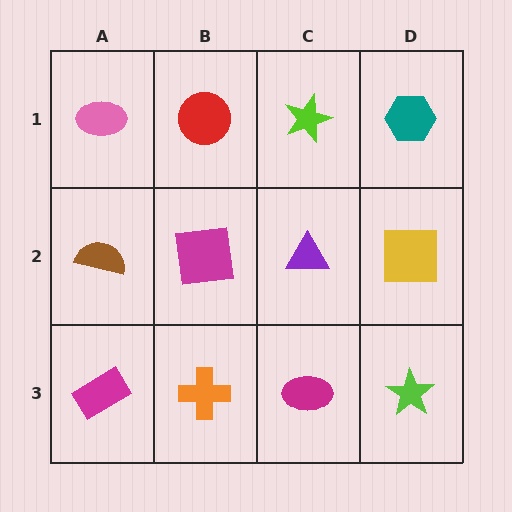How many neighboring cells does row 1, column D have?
2.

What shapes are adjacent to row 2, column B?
A red circle (row 1, column B), an orange cross (row 3, column B), a brown semicircle (row 2, column A), a purple triangle (row 2, column C).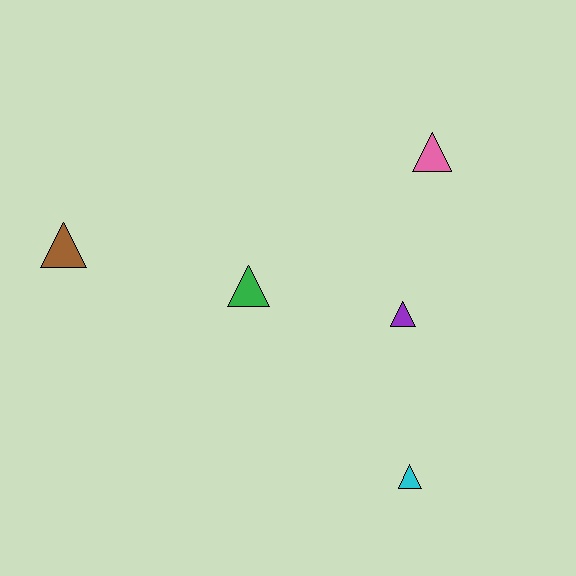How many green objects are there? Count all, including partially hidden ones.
There is 1 green object.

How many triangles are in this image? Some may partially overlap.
There are 5 triangles.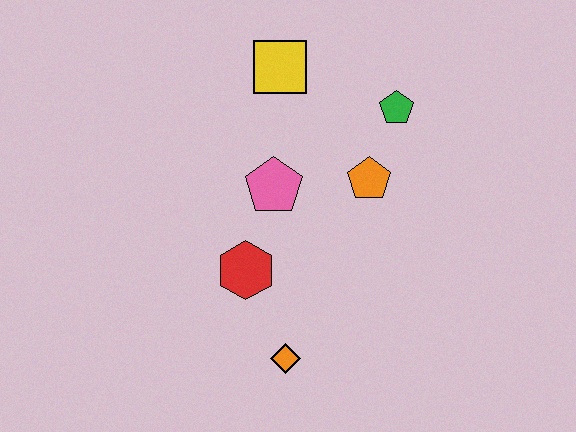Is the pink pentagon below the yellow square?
Yes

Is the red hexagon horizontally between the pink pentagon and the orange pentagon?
No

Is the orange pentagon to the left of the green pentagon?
Yes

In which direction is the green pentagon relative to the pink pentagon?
The green pentagon is to the right of the pink pentagon.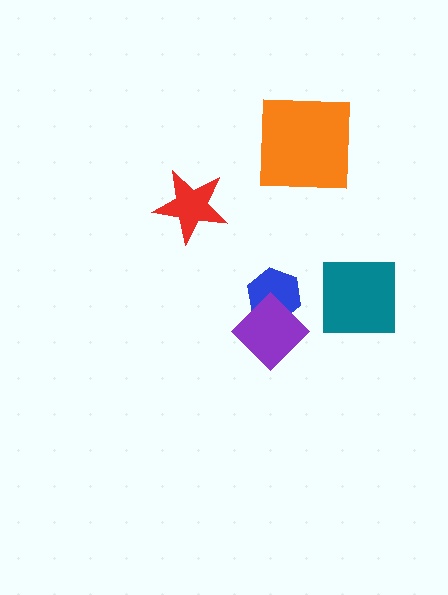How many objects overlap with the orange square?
0 objects overlap with the orange square.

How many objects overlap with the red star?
0 objects overlap with the red star.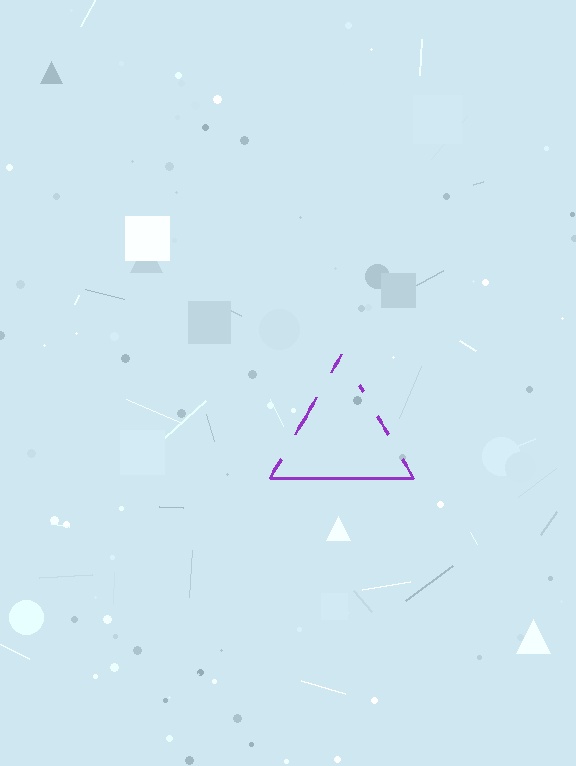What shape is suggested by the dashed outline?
The dashed outline suggests a triangle.